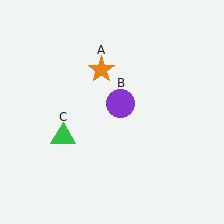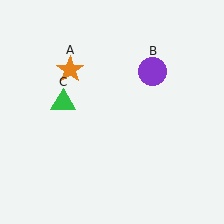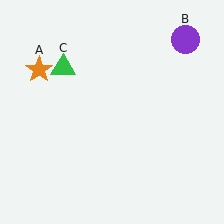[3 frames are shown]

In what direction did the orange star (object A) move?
The orange star (object A) moved left.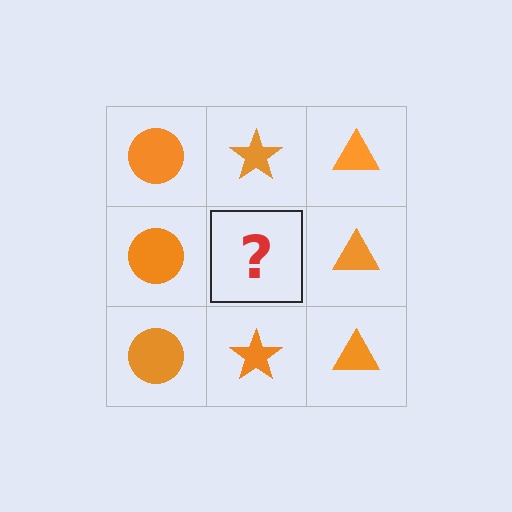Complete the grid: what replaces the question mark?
The question mark should be replaced with an orange star.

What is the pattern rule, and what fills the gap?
The rule is that each column has a consistent shape. The gap should be filled with an orange star.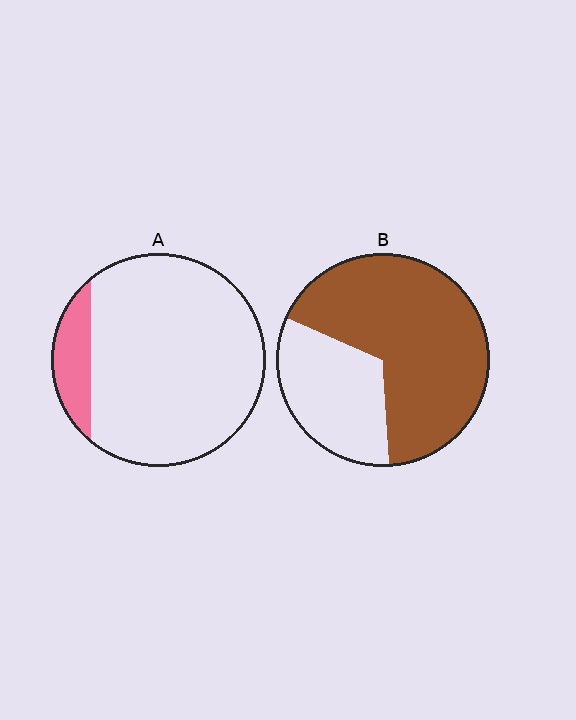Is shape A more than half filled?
No.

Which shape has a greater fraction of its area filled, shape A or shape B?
Shape B.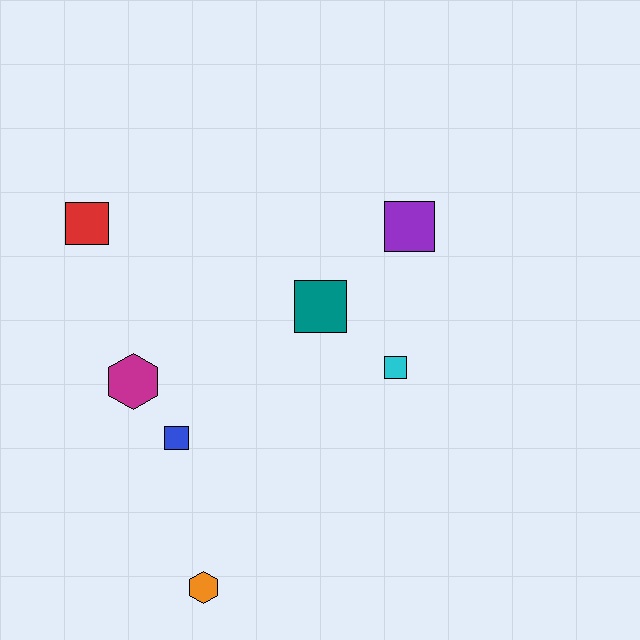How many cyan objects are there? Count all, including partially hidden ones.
There is 1 cyan object.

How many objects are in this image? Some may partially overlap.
There are 7 objects.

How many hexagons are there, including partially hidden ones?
There are 2 hexagons.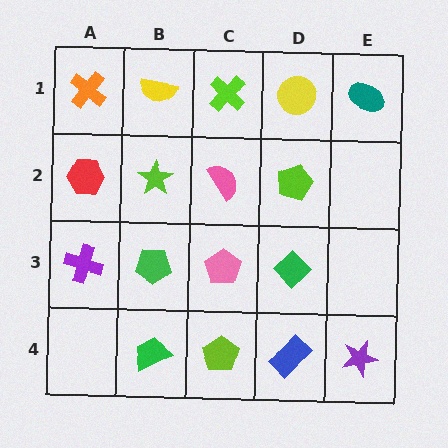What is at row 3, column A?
A purple cross.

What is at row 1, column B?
A yellow semicircle.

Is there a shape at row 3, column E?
No, that cell is empty.